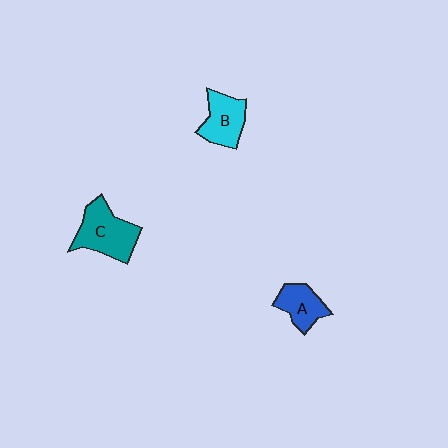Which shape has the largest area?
Shape C (teal).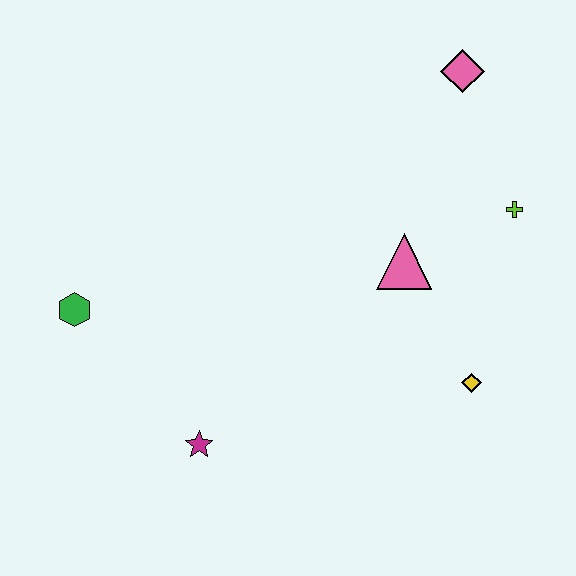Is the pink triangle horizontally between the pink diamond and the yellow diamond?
No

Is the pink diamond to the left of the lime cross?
Yes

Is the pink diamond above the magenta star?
Yes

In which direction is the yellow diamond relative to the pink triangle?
The yellow diamond is below the pink triangle.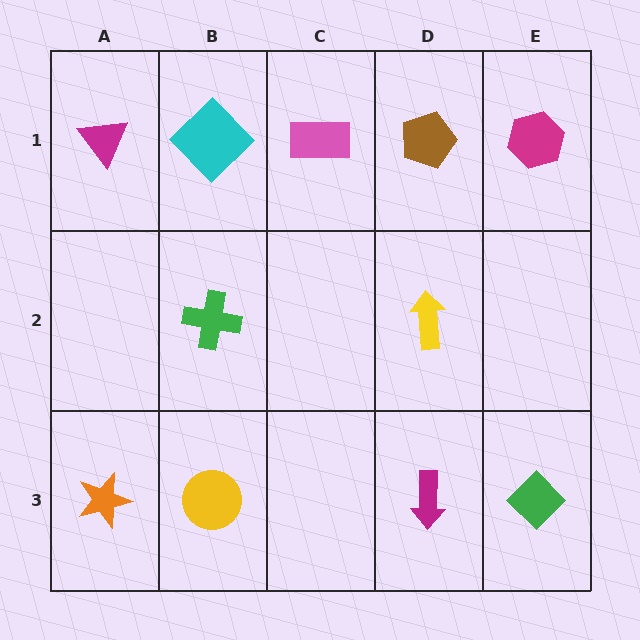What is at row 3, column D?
A magenta arrow.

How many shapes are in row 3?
4 shapes.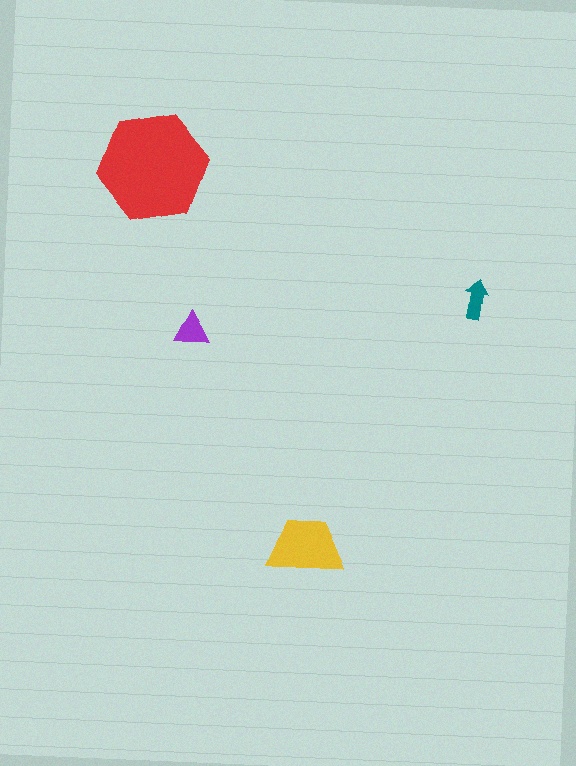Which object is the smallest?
The teal arrow.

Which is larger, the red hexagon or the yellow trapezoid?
The red hexagon.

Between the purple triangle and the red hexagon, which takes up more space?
The red hexagon.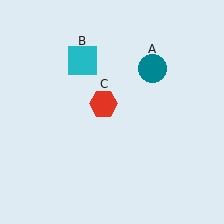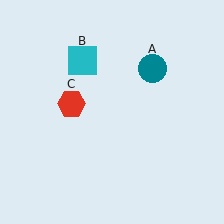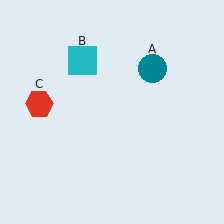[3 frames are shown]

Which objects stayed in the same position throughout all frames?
Teal circle (object A) and cyan square (object B) remained stationary.